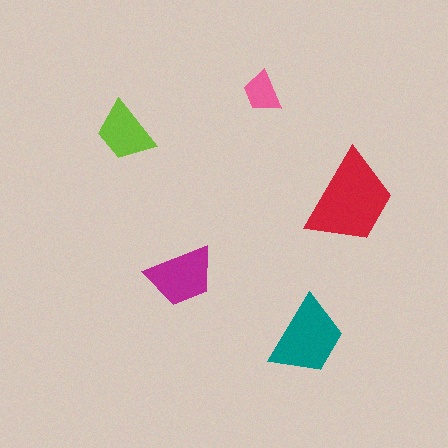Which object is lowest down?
The teal trapezoid is bottommost.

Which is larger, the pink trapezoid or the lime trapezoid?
The lime one.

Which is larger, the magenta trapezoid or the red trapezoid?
The red one.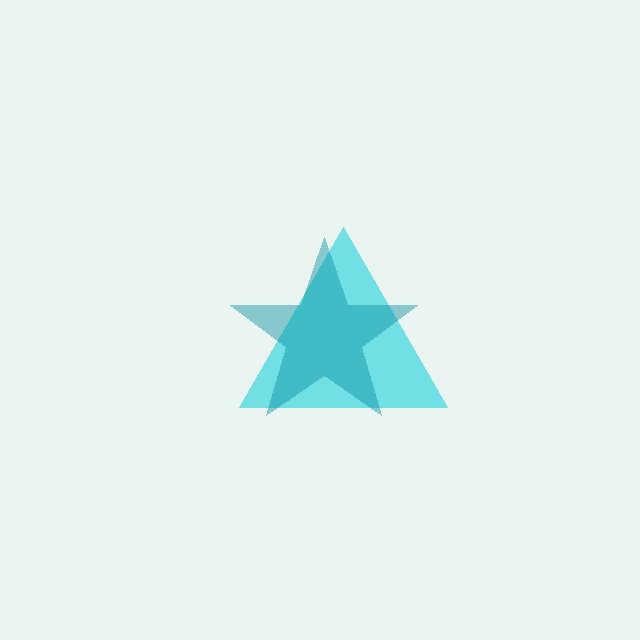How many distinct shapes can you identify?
There are 2 distinct shapes: a cyan triangle, a teal star.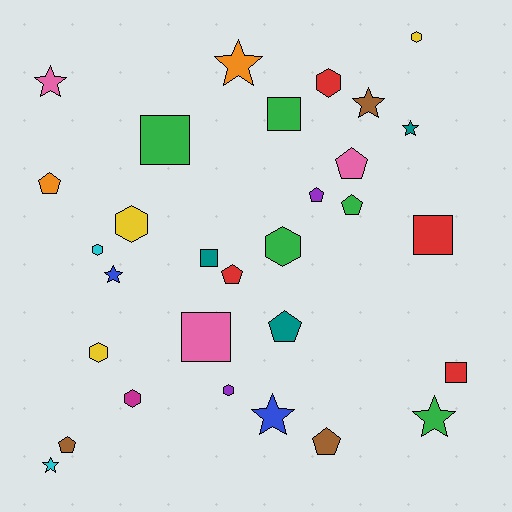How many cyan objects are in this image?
There are 2 cyan objects.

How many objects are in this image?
There are 30 objects.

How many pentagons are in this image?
There are 8 pentagons.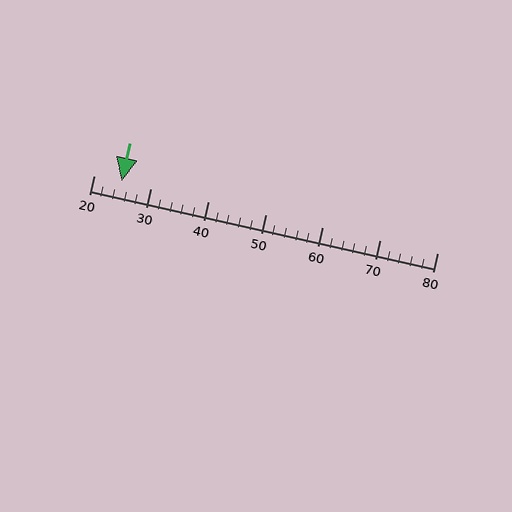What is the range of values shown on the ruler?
The ruler shows values from 20 to 80.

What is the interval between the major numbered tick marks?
The major tick marks are spaced 10 units apart.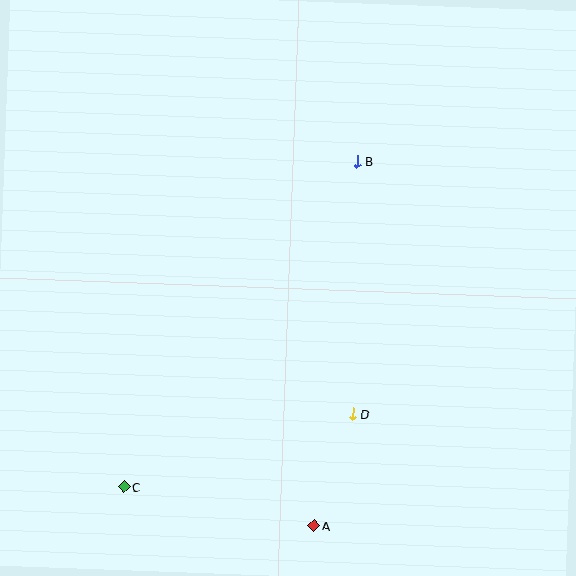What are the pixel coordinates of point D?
Point D is at (353, 414).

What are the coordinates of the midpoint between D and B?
The midpoint between D and B is at (355, 288).